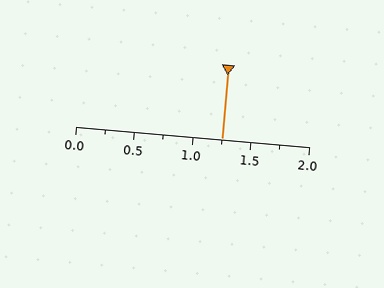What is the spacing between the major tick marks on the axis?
The major ticks are spaced 0.5 apart.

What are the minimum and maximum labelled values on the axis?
The axis runs from 0.0 to 2.0.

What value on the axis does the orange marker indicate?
The marker indicates approximately 1.25.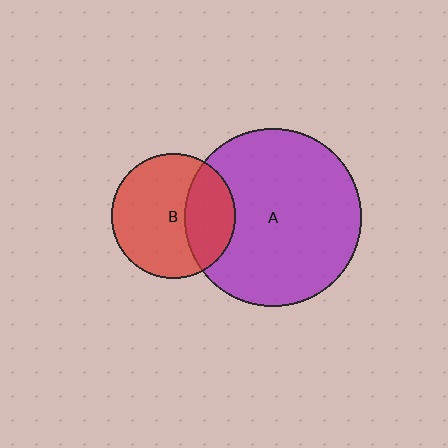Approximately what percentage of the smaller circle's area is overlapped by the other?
Approximately 30%.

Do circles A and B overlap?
Yes.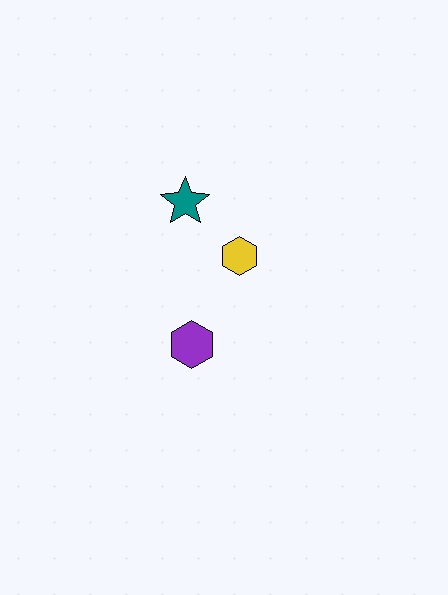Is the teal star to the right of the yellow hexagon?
No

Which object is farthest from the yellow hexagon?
The purple hexagon is farthest from the yellow hexagon.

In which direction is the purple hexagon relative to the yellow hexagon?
The purple hexagon is below the yellow hexagon.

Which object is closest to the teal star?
The yellow hexagon is closest to the teal star.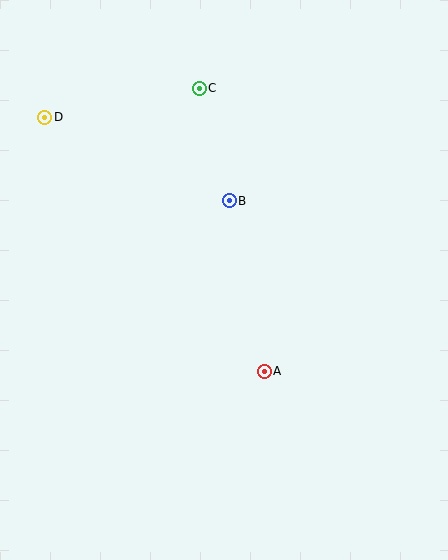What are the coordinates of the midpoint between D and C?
The midpoint between D and C is at (122, 103).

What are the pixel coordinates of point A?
Point A is at (264, 371).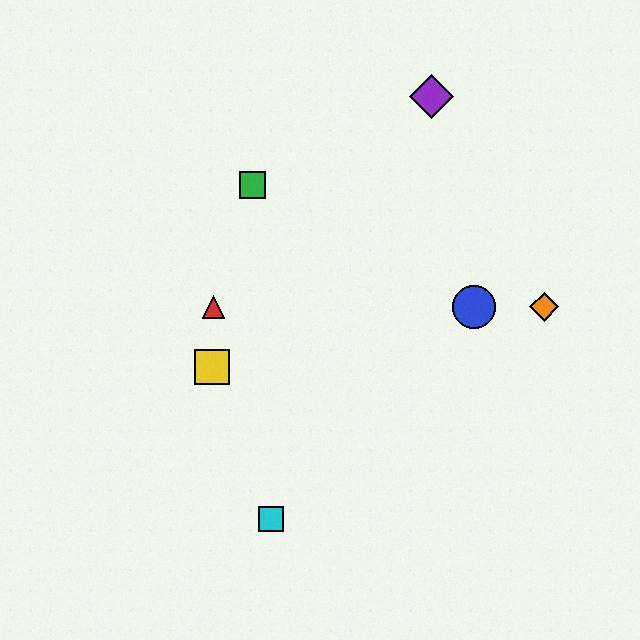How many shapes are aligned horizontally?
3 shapes (the red triangle, the blue circle, the orange diamond) are aligned horizontally.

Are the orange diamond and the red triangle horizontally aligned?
Yes, both are at y≈307.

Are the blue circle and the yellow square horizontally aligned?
No, the blue circle is at y≈307 and the yellow square is at y≈367.